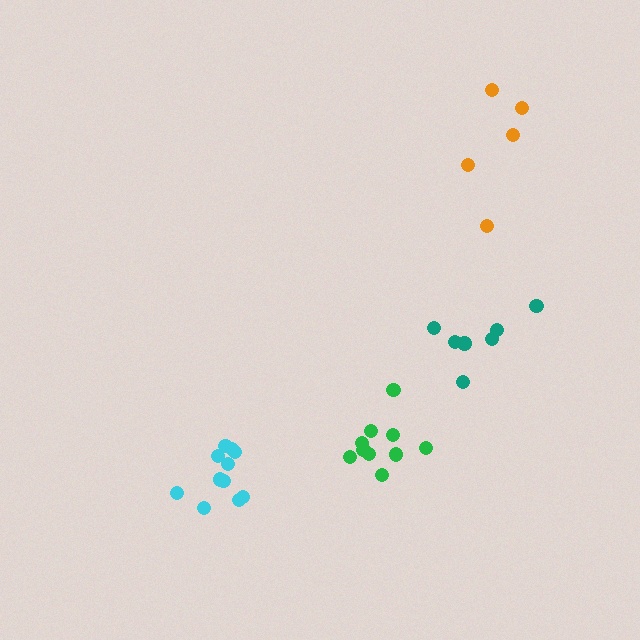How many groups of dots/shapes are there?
There are 4 groups.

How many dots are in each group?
Group 1: 7 dots, Group 2: 5 dots, Group 3: 10 dots, Group 4: 11 dots (33 total).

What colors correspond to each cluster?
The clusters are colored: teal, orange, green, cyan.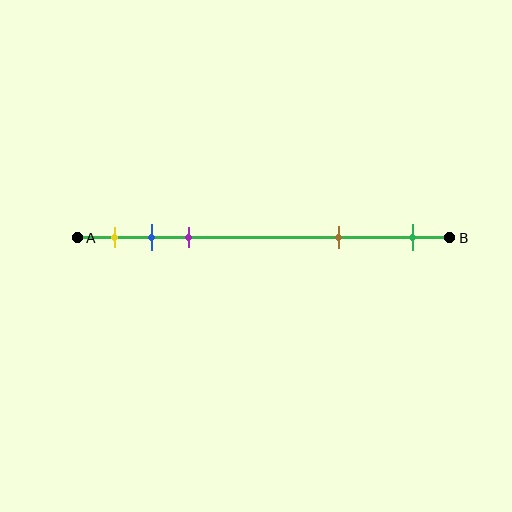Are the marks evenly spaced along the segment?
No, the marks are not evenly spaced.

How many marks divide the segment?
There are 5 marks dividing the segment.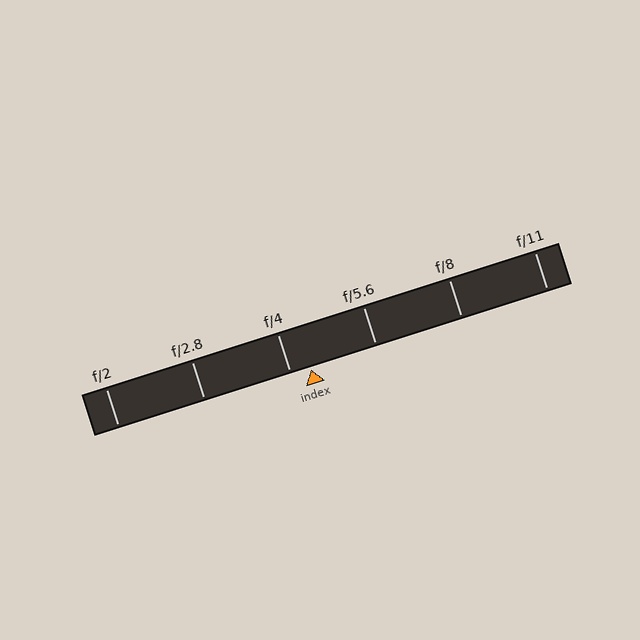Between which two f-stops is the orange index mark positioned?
The index mark is between f/4 and f/5.6.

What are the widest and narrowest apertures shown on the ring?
The widest aperture shown is f/2 and the narrowest is f/11.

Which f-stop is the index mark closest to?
The index mark is closest to f/4.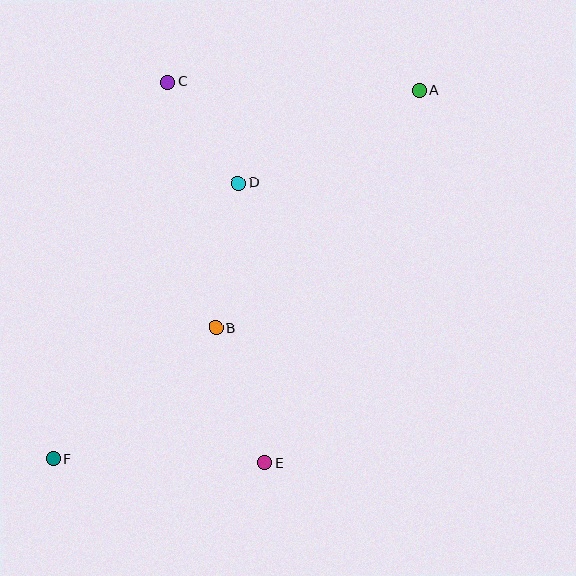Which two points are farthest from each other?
Points A and F are farthest from each other.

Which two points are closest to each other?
Points C and D are closest to each other.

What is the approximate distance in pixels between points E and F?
The distance between E and F is approximately 212 pixels.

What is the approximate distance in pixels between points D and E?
The distance between D and E is approximately 281 pixels.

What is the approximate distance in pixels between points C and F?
The distance between C and F is approximately 394 pixels.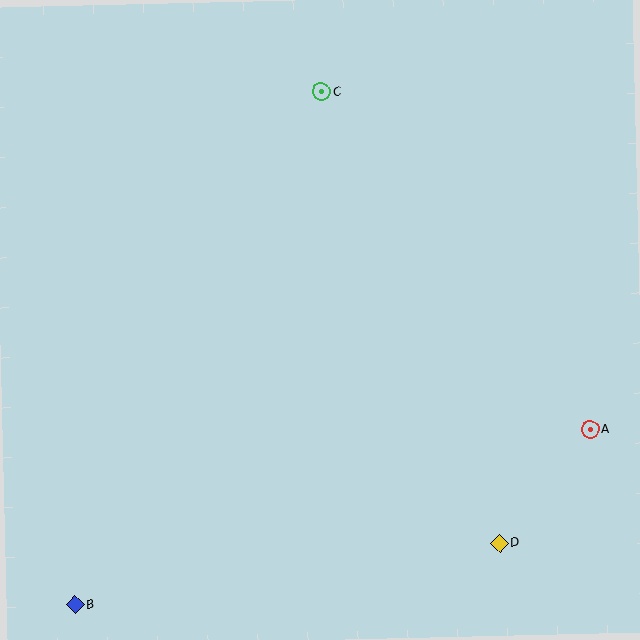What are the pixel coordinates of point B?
Point B is at (75, 605).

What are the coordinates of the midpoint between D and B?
The midpoint between D and B is at (287, 574).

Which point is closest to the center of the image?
Point C at (321, 91) is closest to the center.